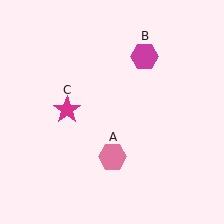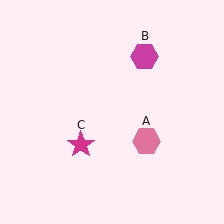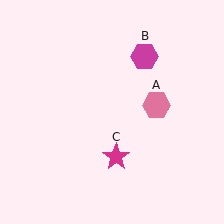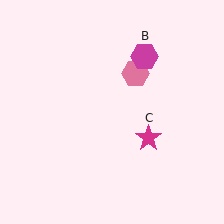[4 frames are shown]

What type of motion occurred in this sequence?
The pink hexagon (object A), magenta star (object C) rotated counterclockwise around the center of the scene.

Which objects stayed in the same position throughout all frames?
Magenta hexagon (object B) remained stationary.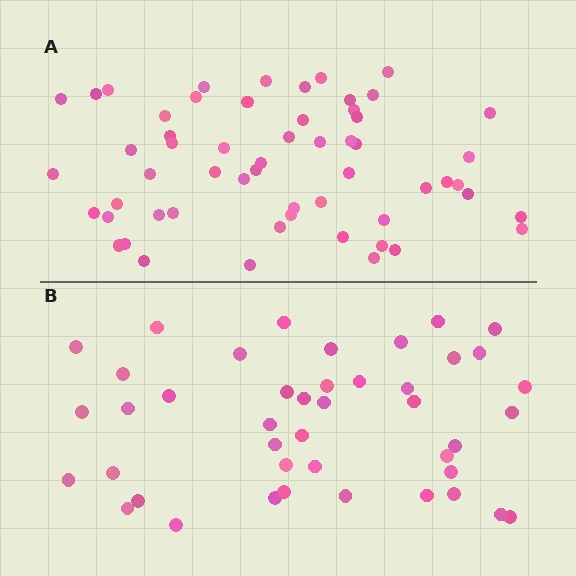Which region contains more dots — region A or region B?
Region A (the top region) has more dots.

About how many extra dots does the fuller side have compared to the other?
Region A has approximately 15 more dots than region B.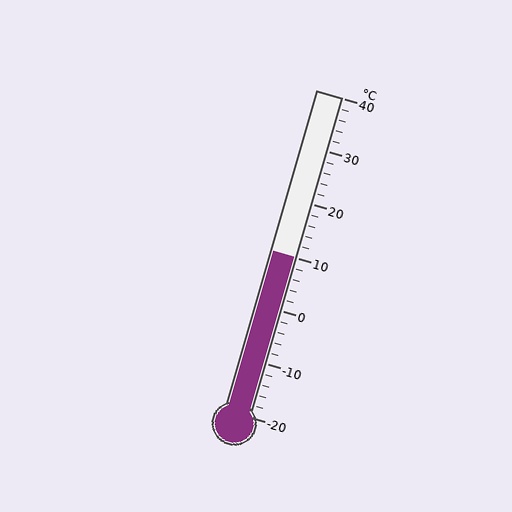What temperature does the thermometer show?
The thermometer shows approximately 10°C.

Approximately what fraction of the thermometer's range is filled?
The thermometer is filled to approximately 50% of its range.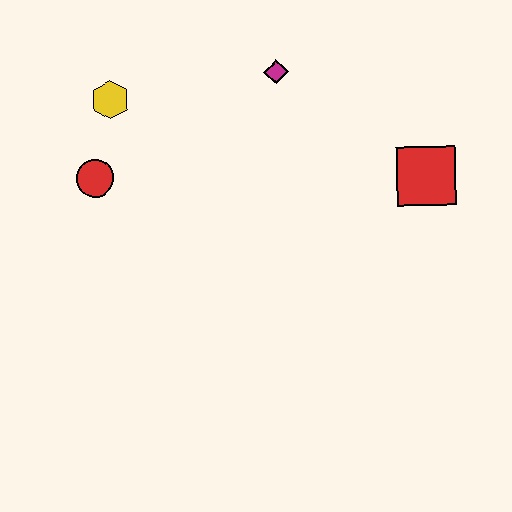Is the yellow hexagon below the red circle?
No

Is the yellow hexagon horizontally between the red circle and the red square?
Yes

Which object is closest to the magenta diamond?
The yellow hexagon is closest to the magenta diamond.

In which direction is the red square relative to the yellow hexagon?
The red square is to the right of the yellow hexagon.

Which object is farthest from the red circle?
The red square is farthest from the red circle.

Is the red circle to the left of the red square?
Yes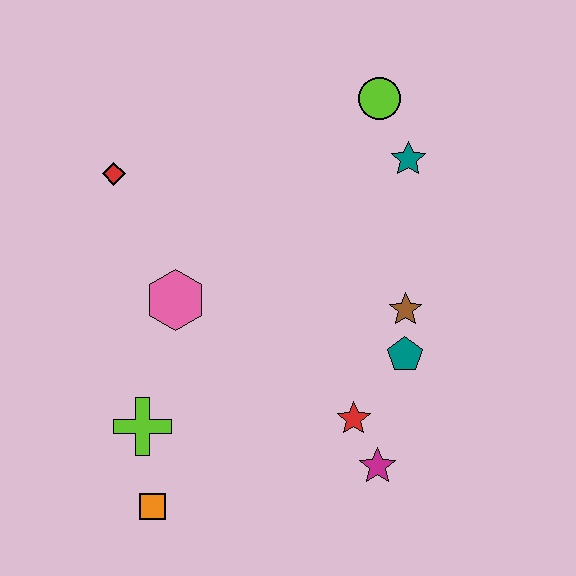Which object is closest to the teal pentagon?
The brown star is closest to the teal pentagon.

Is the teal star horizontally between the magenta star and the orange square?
No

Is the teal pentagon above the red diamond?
No